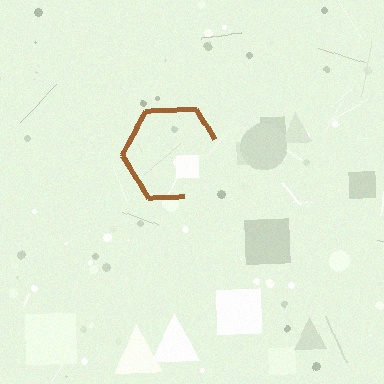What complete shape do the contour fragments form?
The contour fragments form a hexagon.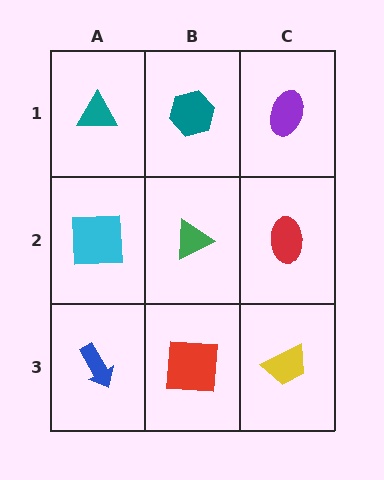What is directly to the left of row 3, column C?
A red square.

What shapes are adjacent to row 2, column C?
A purple ellipse (row 1, column C), a yellow trapezoid (row 3, column C), a green triangle (row 2, column B).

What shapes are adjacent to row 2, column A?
A teal triangle (row 1, column A), a blue arrow (row 3, column A), a green triangle (row 2, column B).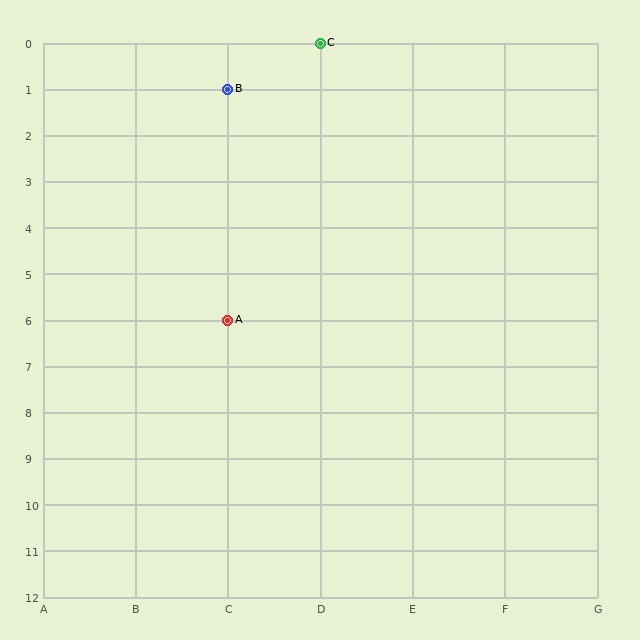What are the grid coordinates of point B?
Point B is at grid coordinates (C, 1).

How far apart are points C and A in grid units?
Points C and A are 1 column and 6 rows apart (about 6.1 grid units diagonally).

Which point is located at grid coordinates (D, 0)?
Point C is at (D, 0).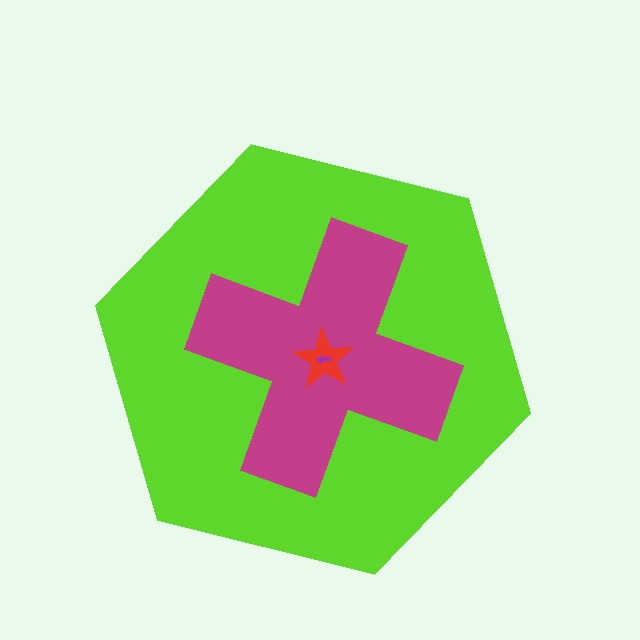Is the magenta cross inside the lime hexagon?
Yes.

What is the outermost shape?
The lime hexagon.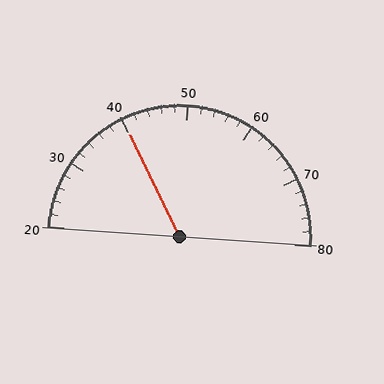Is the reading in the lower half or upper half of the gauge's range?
The reading is in the lower half of the range (20 to 80).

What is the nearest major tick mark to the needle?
The nearest major tick mark is 40.